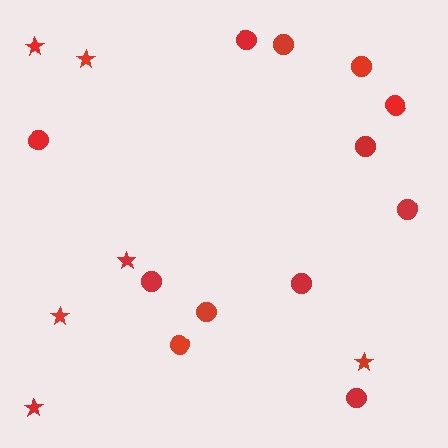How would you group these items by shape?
There are 2 groups: one group of circles (12) and one group of stars (6).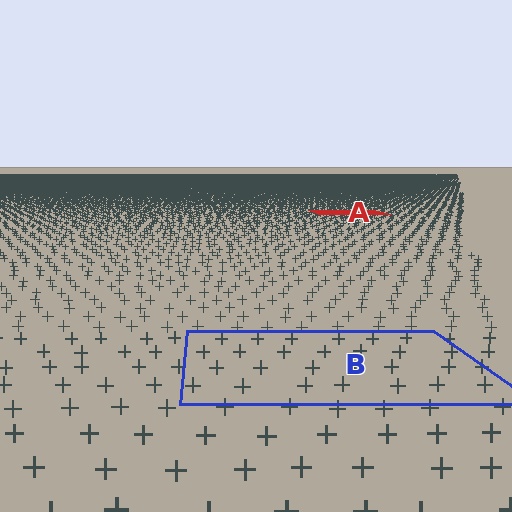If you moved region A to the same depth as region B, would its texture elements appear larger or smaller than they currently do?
They would appear larger. At a closer depth, the same texture elements are projected at a bigger on-screen size.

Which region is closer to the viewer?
Region B is closer. The texture elements there are larger and more spread out.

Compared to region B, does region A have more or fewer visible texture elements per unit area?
Region A has more texture elements per unit area — they are packed more densely because it is farther away.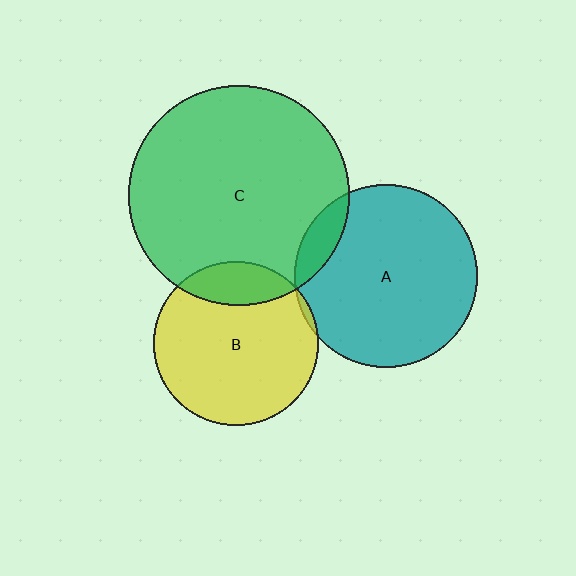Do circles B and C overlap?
Yes.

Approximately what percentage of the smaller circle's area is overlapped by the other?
Approximately 15%.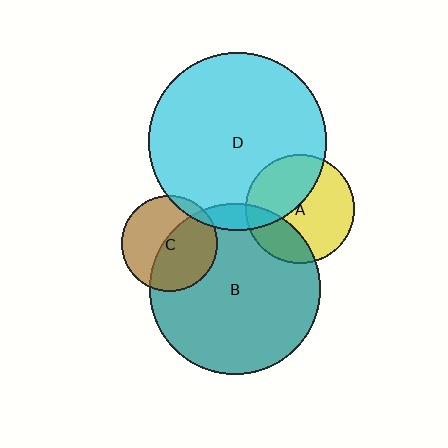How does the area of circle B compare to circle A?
Approximately 2.4 times.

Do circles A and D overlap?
Yes.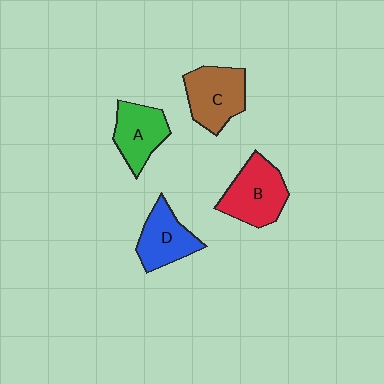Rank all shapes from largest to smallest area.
From largest to smallest: B (red), C (brown), D (blue), A (green).